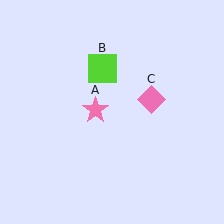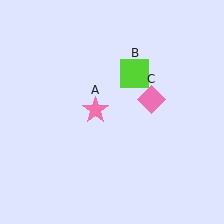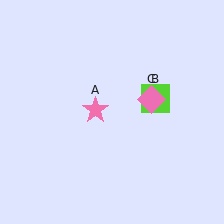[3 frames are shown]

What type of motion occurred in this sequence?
The lime square (object B) rotated clockwise around the center of the scene.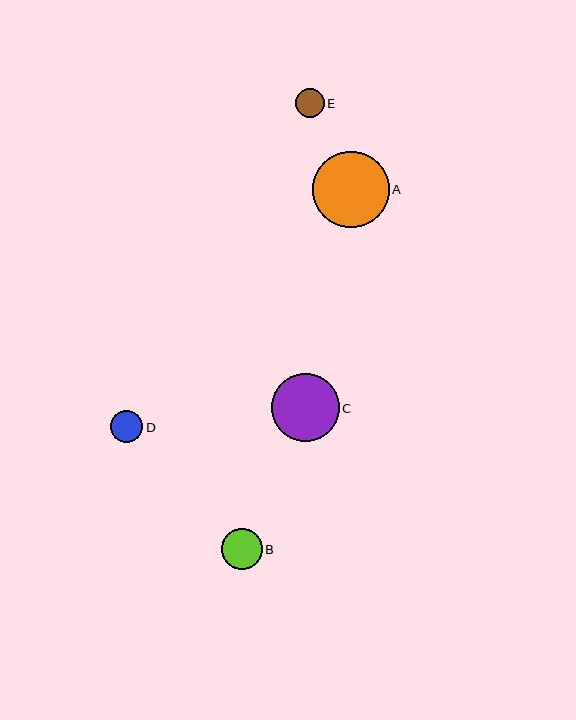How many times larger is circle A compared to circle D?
Circle A is approximately 2.4 times the size of circle D.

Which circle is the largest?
Circle A is the largest with a size of approximately 77 pixels.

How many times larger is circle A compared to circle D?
Circle A is approximately 2.4 times the size of circle D.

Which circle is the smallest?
Circle E is the smallest with a size of approximately 29 pixels.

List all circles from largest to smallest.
From largest to smallest: A, C, B, D, E.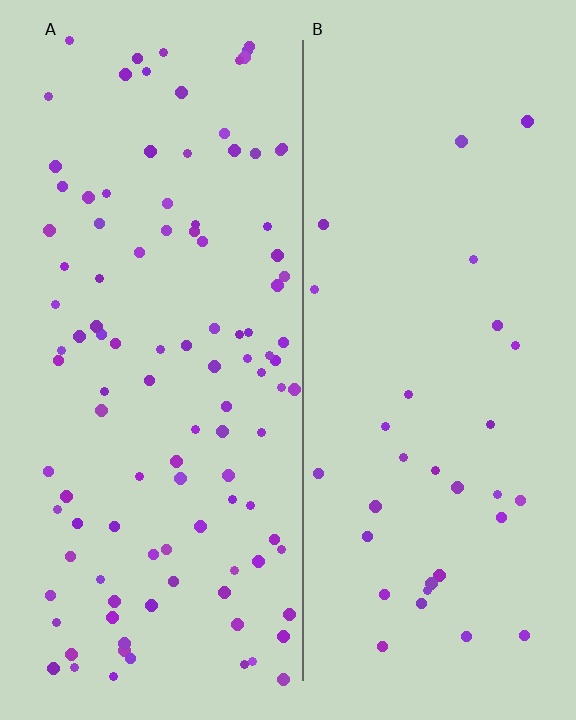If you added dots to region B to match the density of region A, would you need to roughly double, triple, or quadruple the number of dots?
Approximately triple.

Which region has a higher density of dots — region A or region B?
A (the left).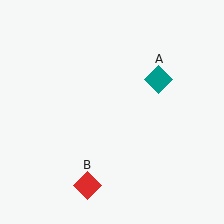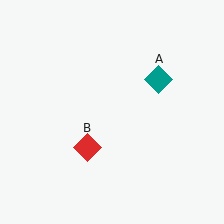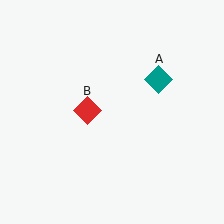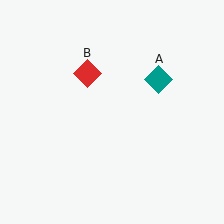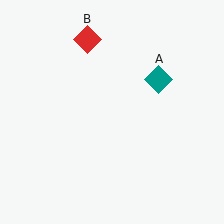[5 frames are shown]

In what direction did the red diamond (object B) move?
The red diamond (object B) moved up.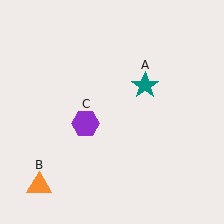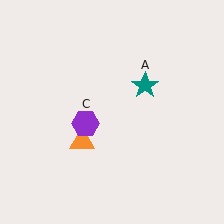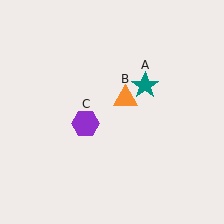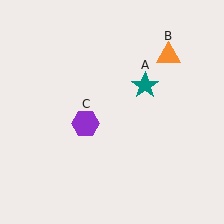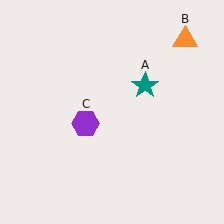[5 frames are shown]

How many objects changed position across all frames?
1 object changed position: orange triangle (object B).